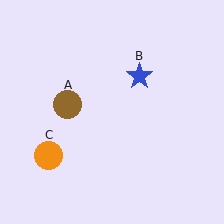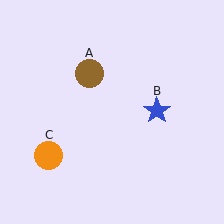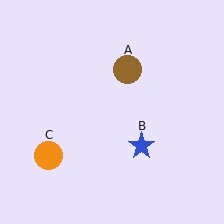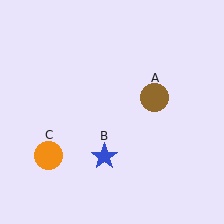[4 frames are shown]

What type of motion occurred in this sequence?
The brown circle (object A), blue star (object B) rotated clockwise around the center of the scene.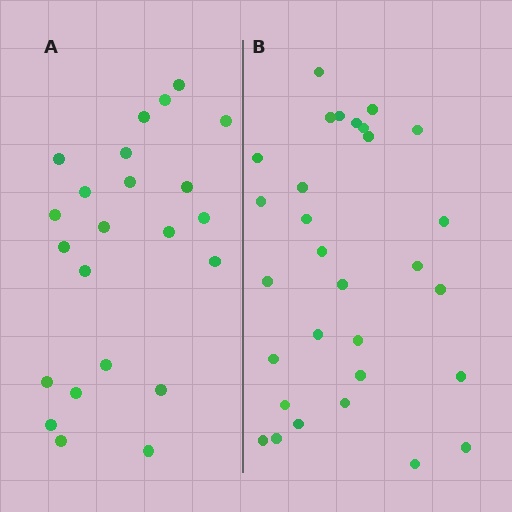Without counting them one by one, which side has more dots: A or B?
Region B (the right region) has more dots.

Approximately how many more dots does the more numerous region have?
Region B has roughly 8 or so more dots than region A.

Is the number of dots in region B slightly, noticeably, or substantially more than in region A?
Region B has noticeably more, but not dramatically so. The ratio is roughly 1.3 to 1.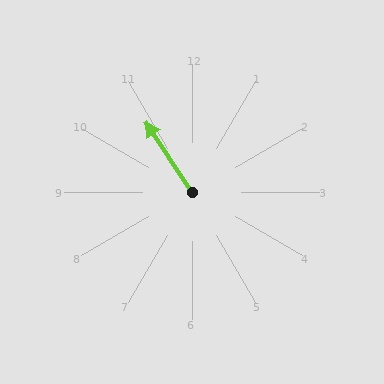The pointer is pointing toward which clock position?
Roughly 11 o'clock.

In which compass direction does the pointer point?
Northwest.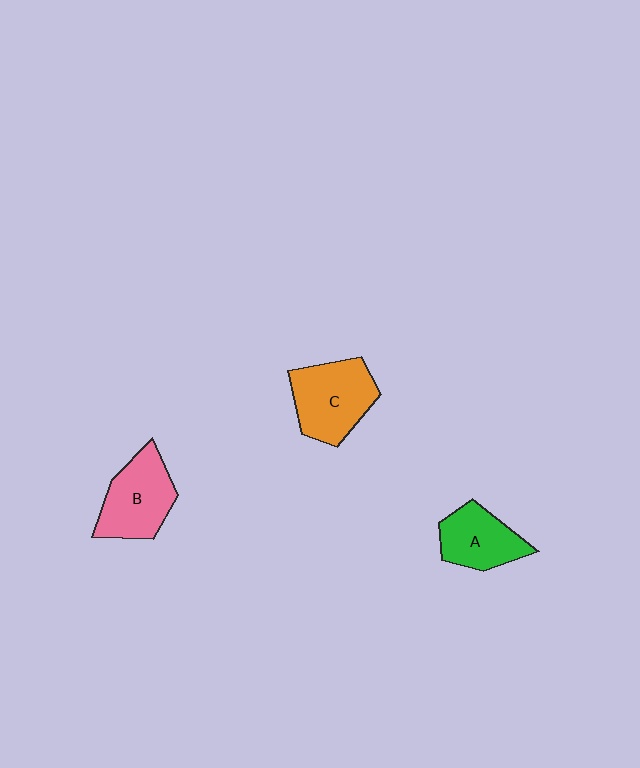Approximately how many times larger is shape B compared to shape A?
Approximately 1.2 times.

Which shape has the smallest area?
Shape A (green).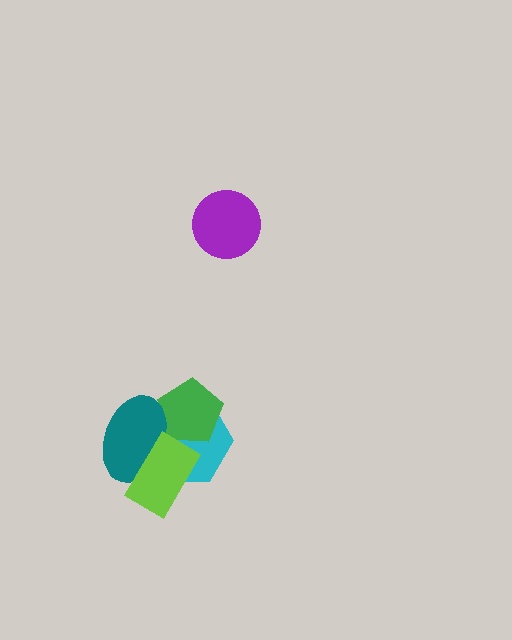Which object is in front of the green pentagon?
The teal ellipse is in front of the green pentagon.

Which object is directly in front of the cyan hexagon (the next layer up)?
The green pentagon is directly in front of the cyan hexagon.